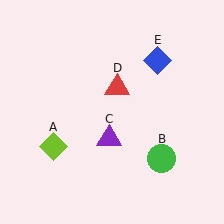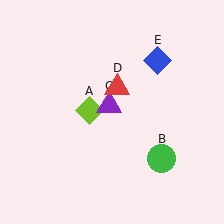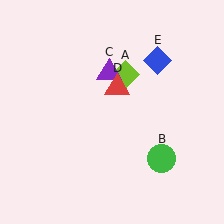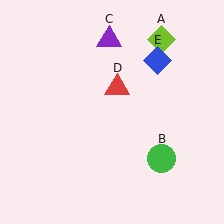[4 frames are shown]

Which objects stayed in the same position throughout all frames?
Green circle (object B) and red triangle (object D) and blue diamond (object E) remained stationary.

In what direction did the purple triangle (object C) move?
The purple triangle (object C) moved up.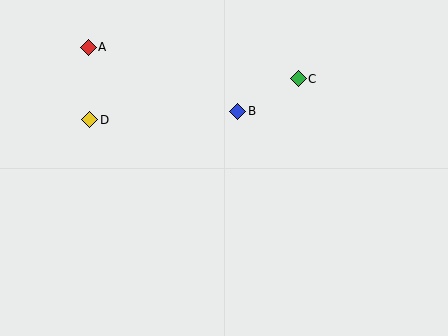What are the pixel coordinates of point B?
Point B is at (238, 111).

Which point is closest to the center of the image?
Point B at (238, 111) is closest to the center.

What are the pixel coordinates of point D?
Point D is at (90, 120).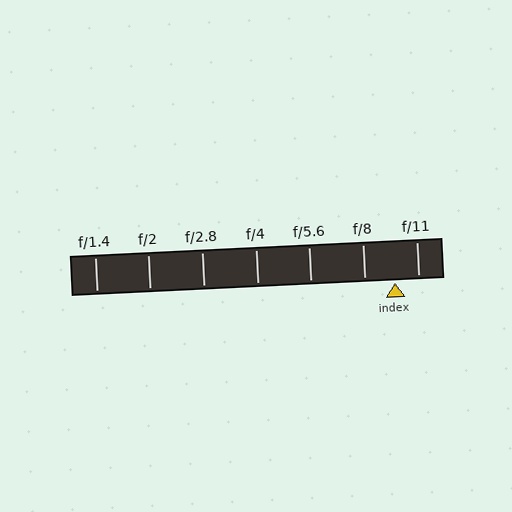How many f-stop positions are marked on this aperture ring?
There are 7 f-stop positions marked.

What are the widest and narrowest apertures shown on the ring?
The widest aperture shown is f/1.4 and the narrowest is f/11.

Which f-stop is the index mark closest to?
The index mark is closest to f/11.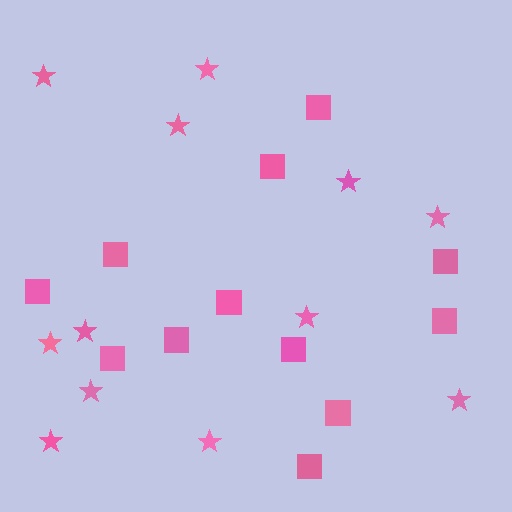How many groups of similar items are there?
There are 2 groups: one group of stars (12) and one group of squares (12).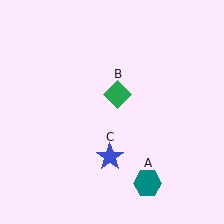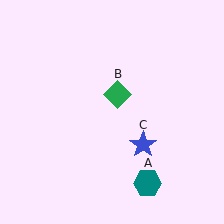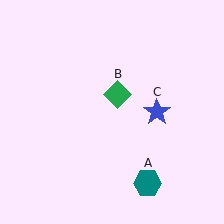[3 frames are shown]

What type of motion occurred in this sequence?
The blue star (object C) rotated counterclockwise around the center of the scene.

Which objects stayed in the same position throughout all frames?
Teal hexagon (object A) and green diamond (object B) remained stationary.